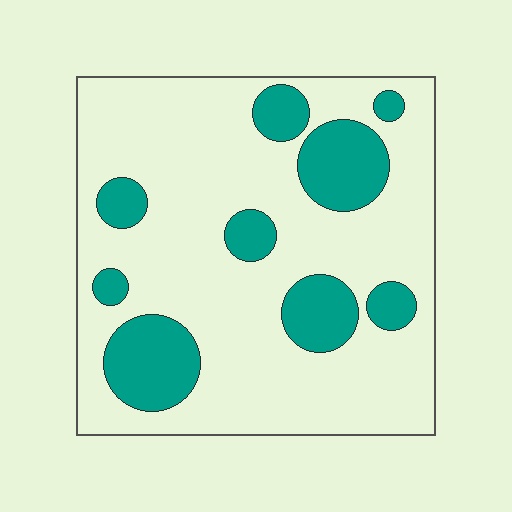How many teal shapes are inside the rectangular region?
9.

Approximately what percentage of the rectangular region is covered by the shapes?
Approximately 25%.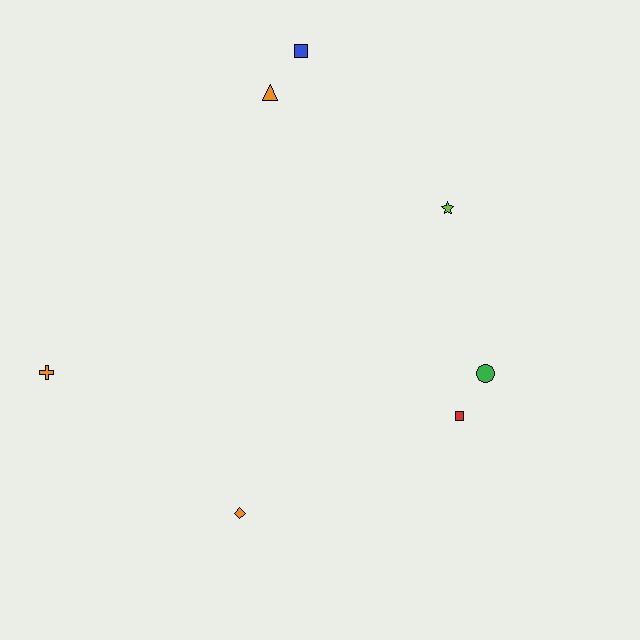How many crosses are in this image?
There is 1 cross.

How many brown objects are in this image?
There are no brown objects.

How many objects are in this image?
There are 7 objects.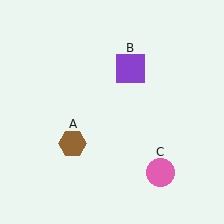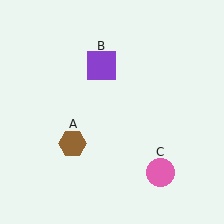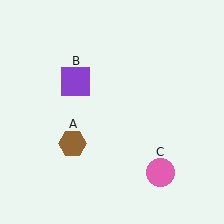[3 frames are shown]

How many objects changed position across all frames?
1 object changed position: purple square (object B).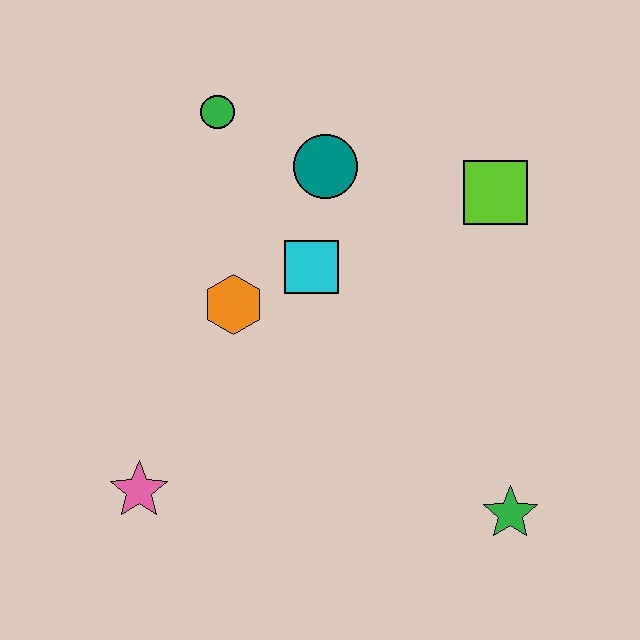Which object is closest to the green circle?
The teal circle is closest to the green circle.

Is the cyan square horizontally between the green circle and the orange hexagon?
No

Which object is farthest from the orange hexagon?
The green star is farthest from the orange hexagon.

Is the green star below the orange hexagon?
Yes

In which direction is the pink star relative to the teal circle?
The pink star is below the teal circle.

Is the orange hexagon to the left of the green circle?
No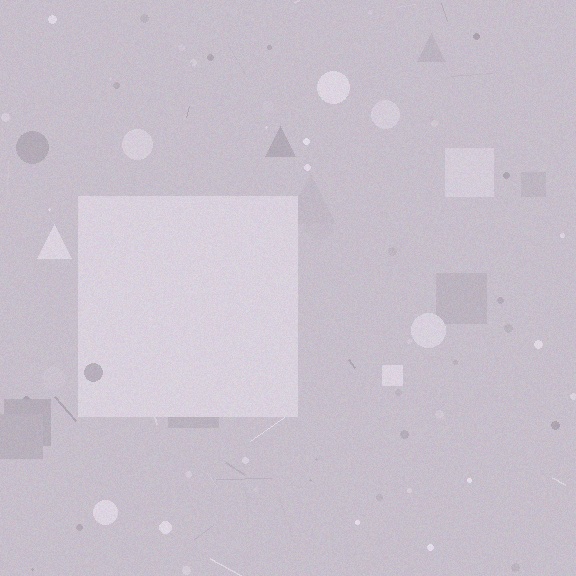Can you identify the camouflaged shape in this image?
The camouflaged shape is a square.